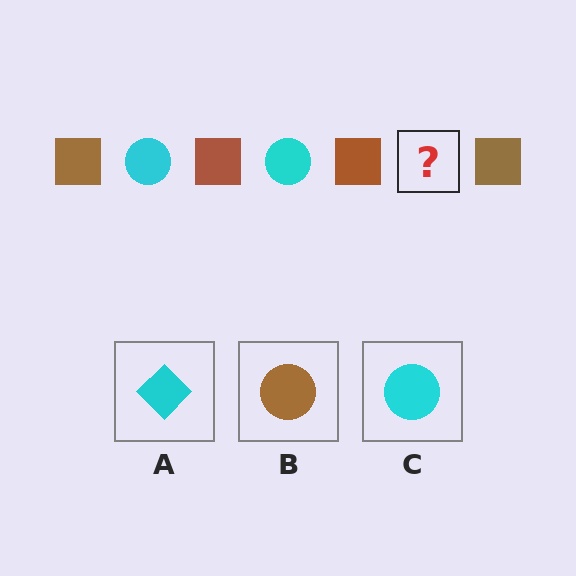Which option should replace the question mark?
Option C.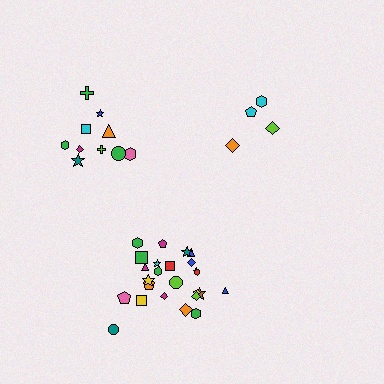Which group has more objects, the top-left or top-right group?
The top-left group.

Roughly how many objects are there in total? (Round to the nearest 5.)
Roughly 40 objects in total.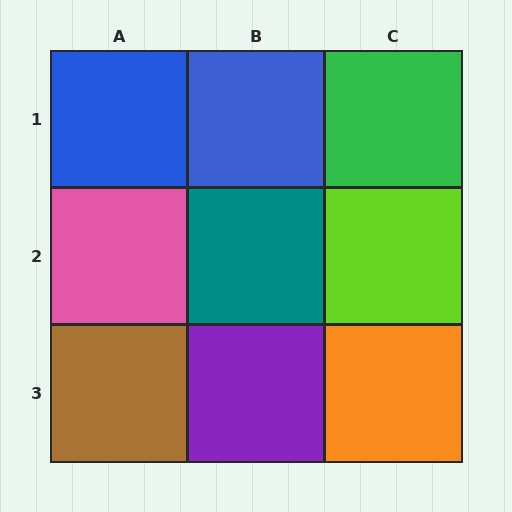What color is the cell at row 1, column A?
Blue.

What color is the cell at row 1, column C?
Green.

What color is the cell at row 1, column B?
Blue.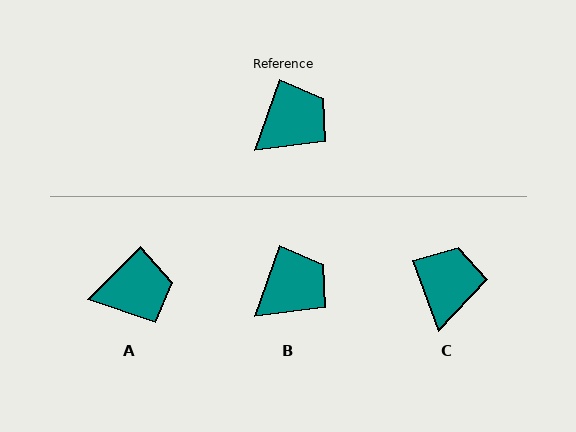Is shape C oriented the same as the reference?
No, it is off by about 40 degrees.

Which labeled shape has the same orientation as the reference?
B.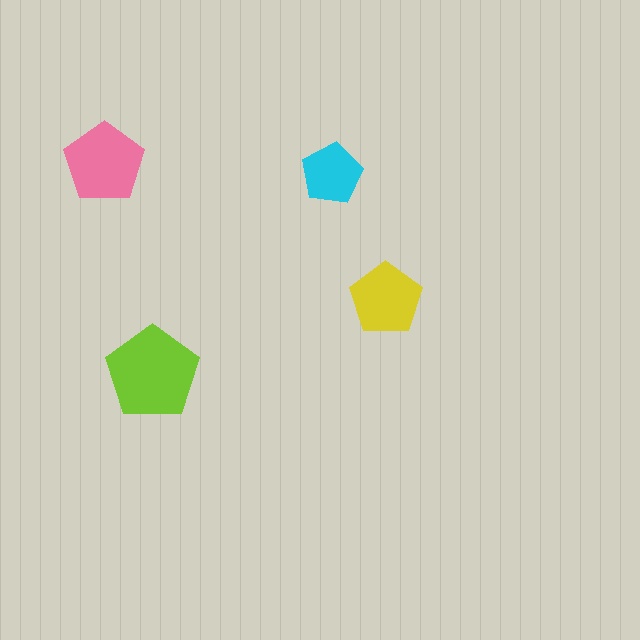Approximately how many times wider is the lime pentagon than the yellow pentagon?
About 1.5 times wider.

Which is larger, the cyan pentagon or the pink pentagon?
The pink one.